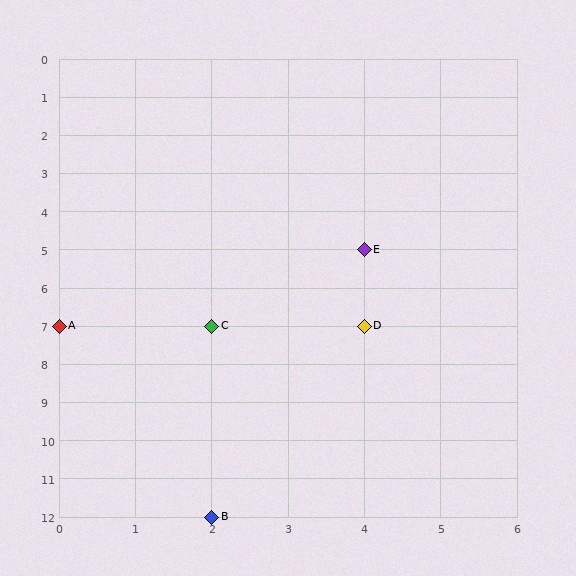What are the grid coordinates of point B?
Point B is at grid coordinates (2, 12).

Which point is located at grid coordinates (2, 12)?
Point B is at (2, 12).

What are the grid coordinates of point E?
Point E is at grid coordinates (4, 5).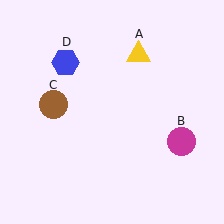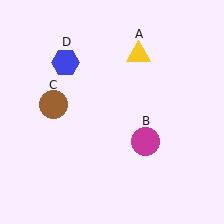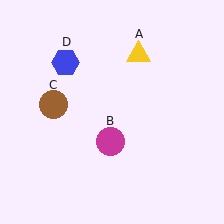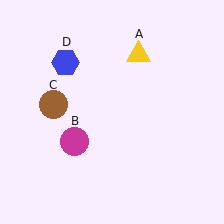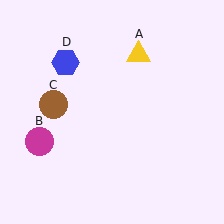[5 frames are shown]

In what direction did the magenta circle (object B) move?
The magenta circle (object B) moved left.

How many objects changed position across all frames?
1 object changed position: magenta circle (object B).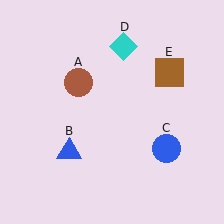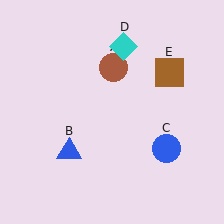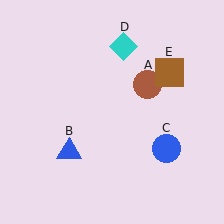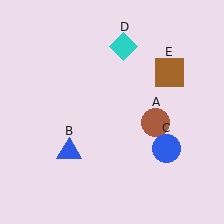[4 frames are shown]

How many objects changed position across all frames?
1 object changed position: brown circle (object A).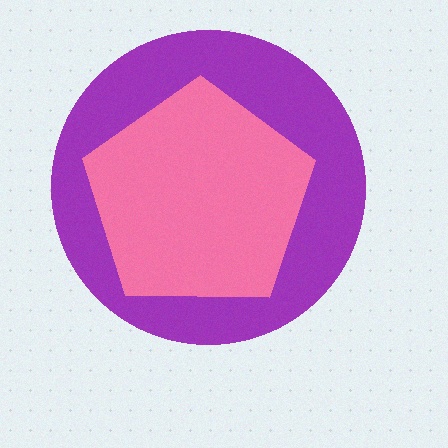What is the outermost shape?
The purple circle.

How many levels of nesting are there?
2.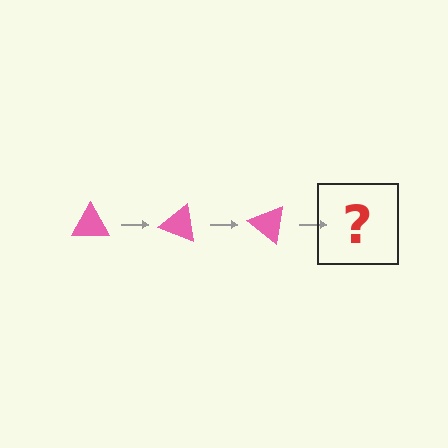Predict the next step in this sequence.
The next step is a pink triangle rotated 60 degrees.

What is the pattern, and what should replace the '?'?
The pattern is that the triangle rotates 20 degrees each step. The '?' should be a pink triangle rotated 60 degrees.